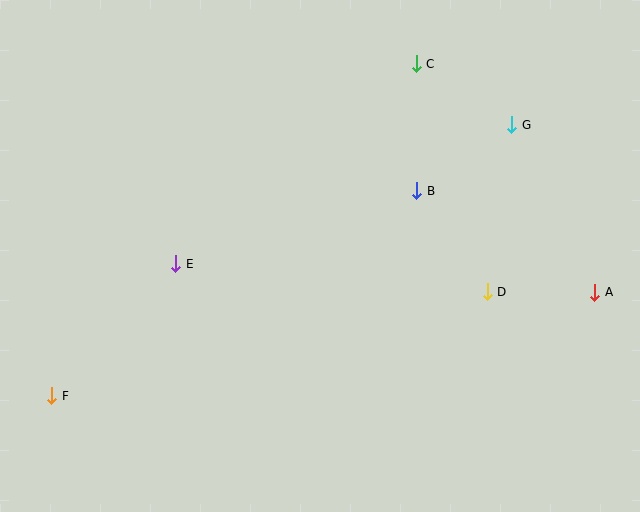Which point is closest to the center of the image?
Point B at (417, 191) is closest to the center.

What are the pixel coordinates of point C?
Point C is at (416, 64).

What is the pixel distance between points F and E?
The distance between F and E is 181 pixels.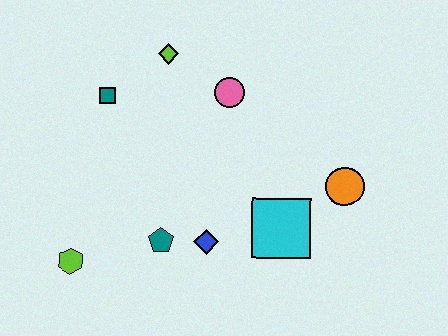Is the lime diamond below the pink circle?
No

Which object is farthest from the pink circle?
The lime hexagon is farthest from the pink circle.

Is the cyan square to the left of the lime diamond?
No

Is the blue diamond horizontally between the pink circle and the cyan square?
No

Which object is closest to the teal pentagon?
The blue diamond is closest to the teal pentagon.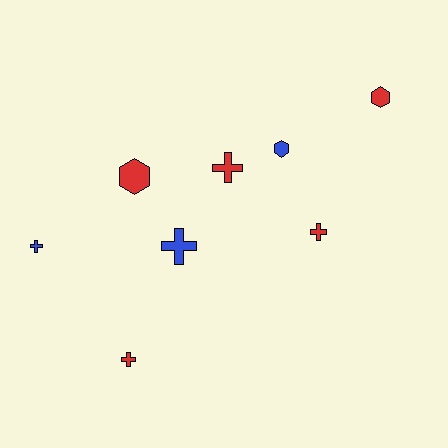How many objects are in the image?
There are 8 objects.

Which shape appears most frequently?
Cross, with 5 objects.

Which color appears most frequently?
Red, with 5 objects.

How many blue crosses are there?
There are 2 blue crosses.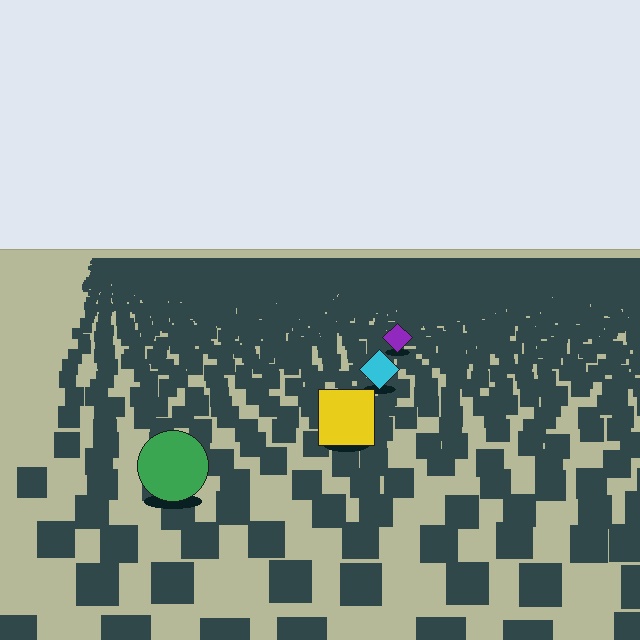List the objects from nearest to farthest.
From nearest to farthest: the green circle, the yellow square, the cyan diamond, the purple diamond.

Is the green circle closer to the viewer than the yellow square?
Yes. The green circle is closer — you can tell from the texture gradient: the ground texture is coarser near it.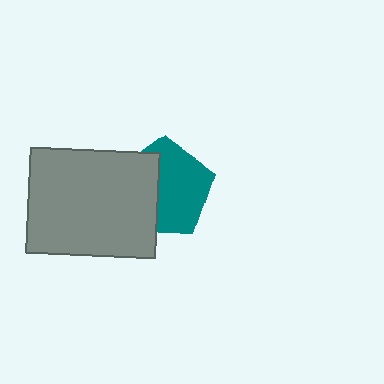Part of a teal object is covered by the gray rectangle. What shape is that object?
It is a pentagon.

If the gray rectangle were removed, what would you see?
You would see the complete teal pentagon.